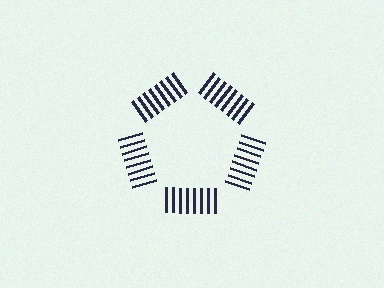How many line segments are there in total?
40 — 8 along each of the 5 edges.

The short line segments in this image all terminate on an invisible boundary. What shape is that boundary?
An illusory pentagon — the line segments terminate on its edges but no continuous stroke is drawn.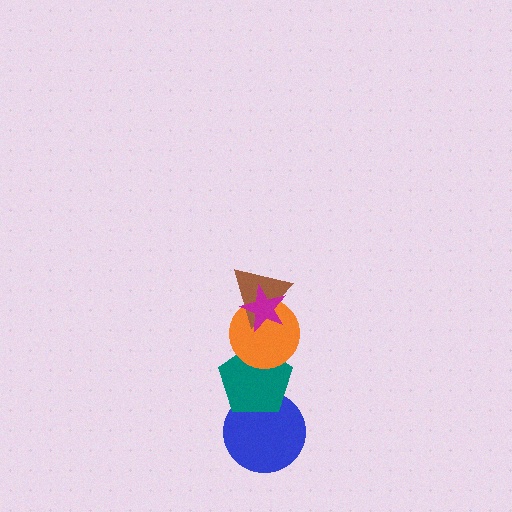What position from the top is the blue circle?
The blue circle is 5th from the top.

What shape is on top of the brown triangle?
The magenta star is on top of the brown triangle.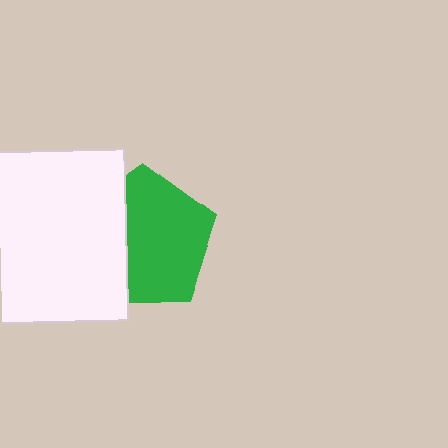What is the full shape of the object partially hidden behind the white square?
The partially hidden object is a green pentagon.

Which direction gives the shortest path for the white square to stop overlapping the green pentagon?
Moving left gives the shortest separation.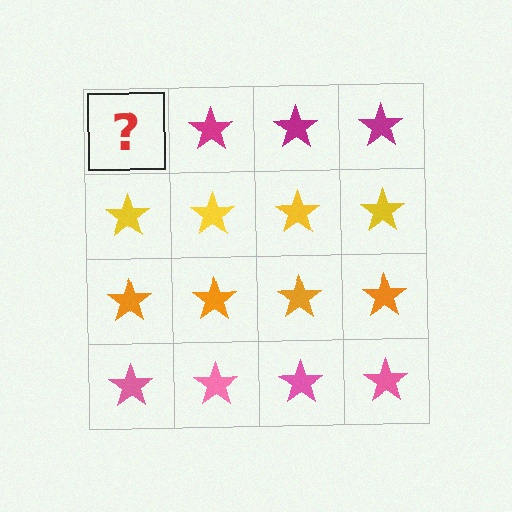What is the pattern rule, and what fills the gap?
The rule is that each row has a consistent color. The gap should be filled with a magenta star.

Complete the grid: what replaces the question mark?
The question mark should be replaced with a magenta star.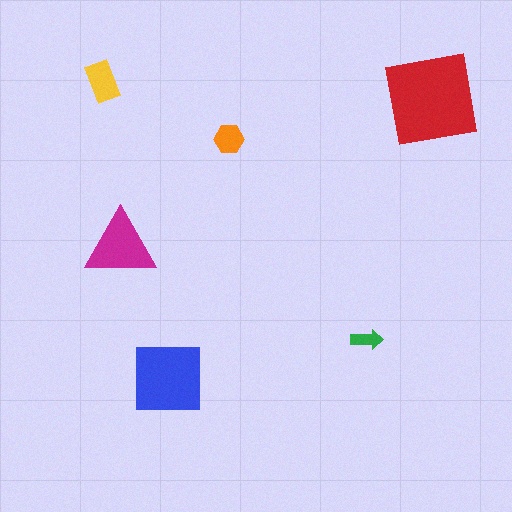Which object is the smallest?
The green arrow.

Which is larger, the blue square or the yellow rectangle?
The blue square.